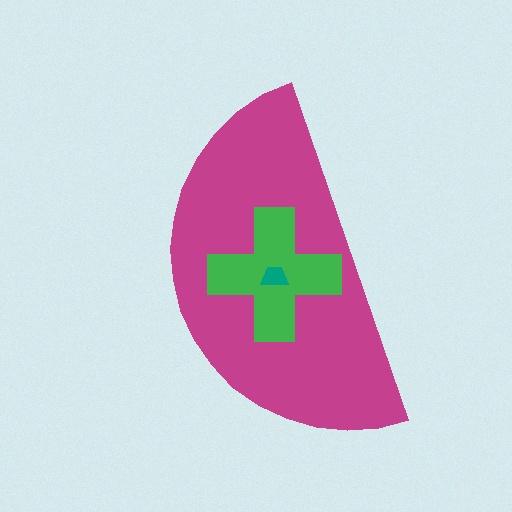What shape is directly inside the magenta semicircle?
The green cross.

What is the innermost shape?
The teal trapezoid.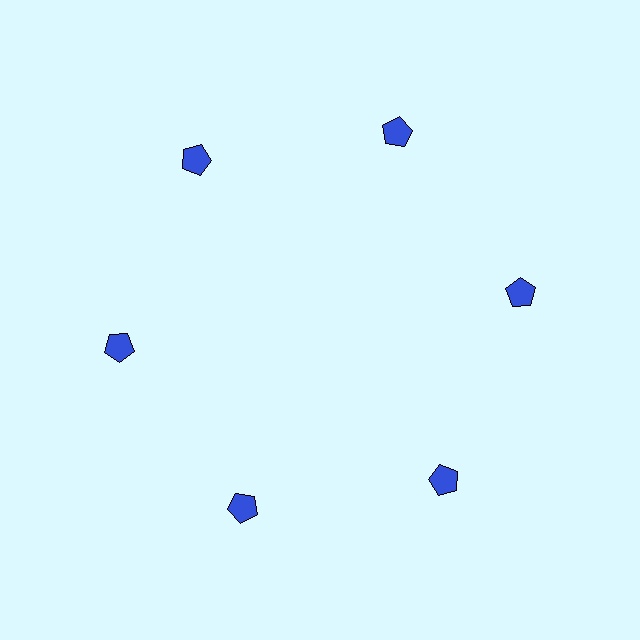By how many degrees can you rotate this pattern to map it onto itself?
The pattern maps onto itself every 60 degrees of rotation.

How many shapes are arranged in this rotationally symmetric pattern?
There are 6 shapes, arranged in 6 groups of 1.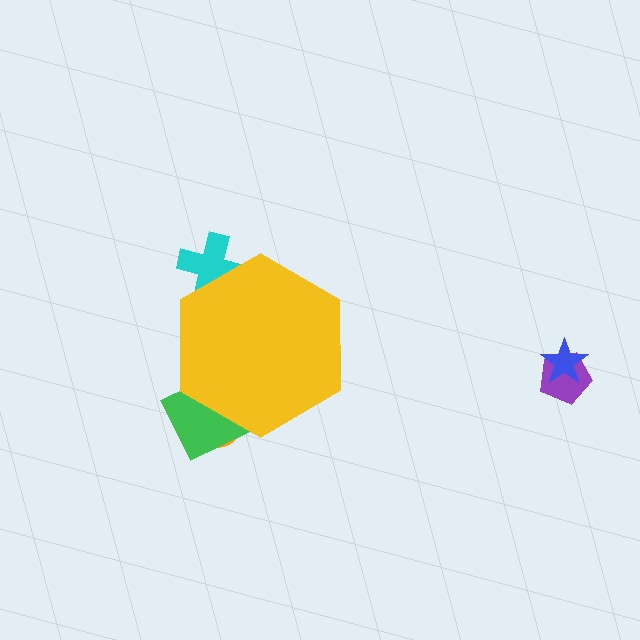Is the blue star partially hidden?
No, the blue star is fully visible.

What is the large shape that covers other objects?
A yellow hexagon.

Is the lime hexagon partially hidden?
Yes, the lime hexagon is partially hidden behind the yellow hexagon.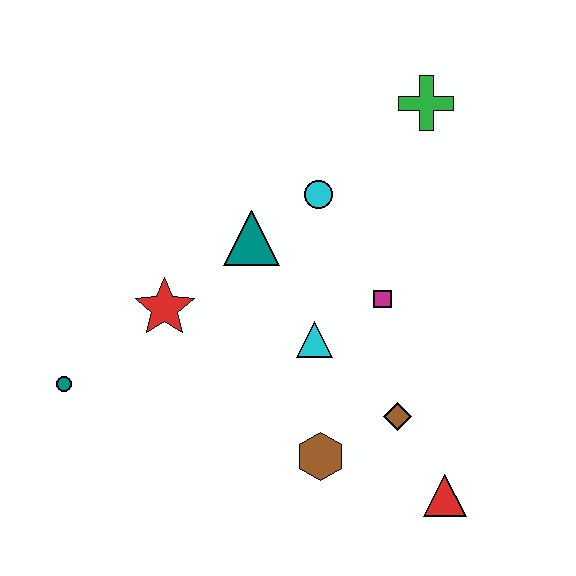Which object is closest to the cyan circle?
The teal triangle is closest to the cyan circle.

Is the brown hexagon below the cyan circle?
Yes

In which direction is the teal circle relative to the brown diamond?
The teal circle is to the left of the brown diamond.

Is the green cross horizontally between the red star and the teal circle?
No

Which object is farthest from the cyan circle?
The red triangle is farthest from the cyan circle.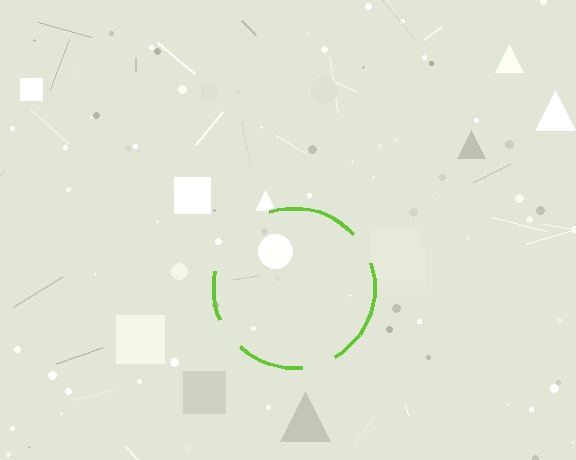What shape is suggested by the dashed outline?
The dashed outline suggests a circle.